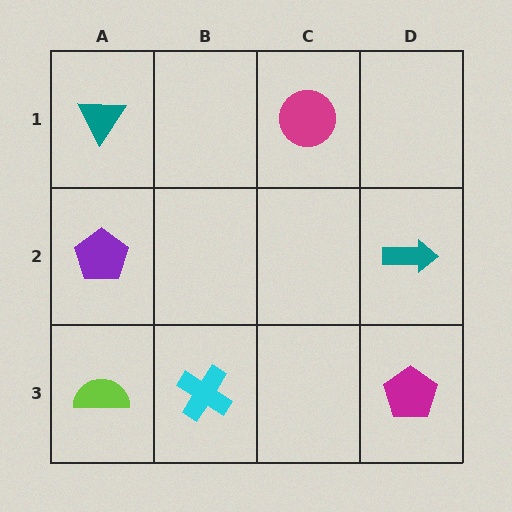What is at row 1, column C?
A magenta circle.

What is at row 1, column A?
A teal triangle.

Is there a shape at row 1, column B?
No, that cell is empty.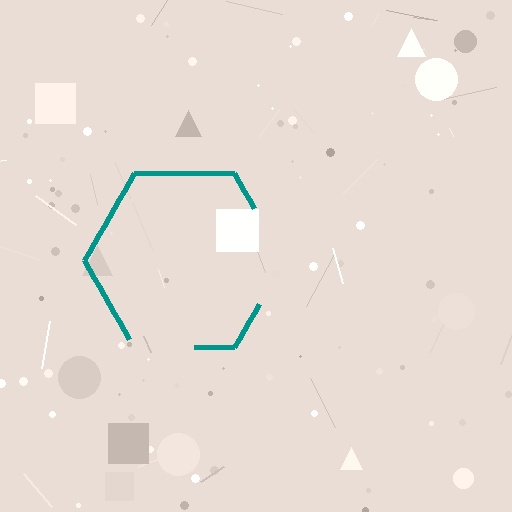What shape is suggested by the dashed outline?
The dashed outline suggests a hexagon.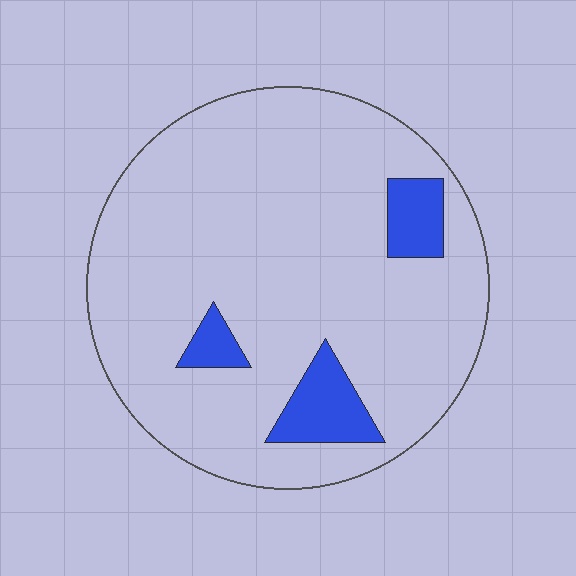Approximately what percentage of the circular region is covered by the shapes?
Approximately 10%.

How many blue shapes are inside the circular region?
3.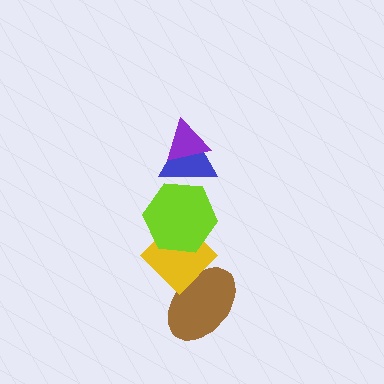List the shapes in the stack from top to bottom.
From top to bottom: the purple triangle, the blue triangle, the lime hexagon, the yellow diamond, the brown ellipse.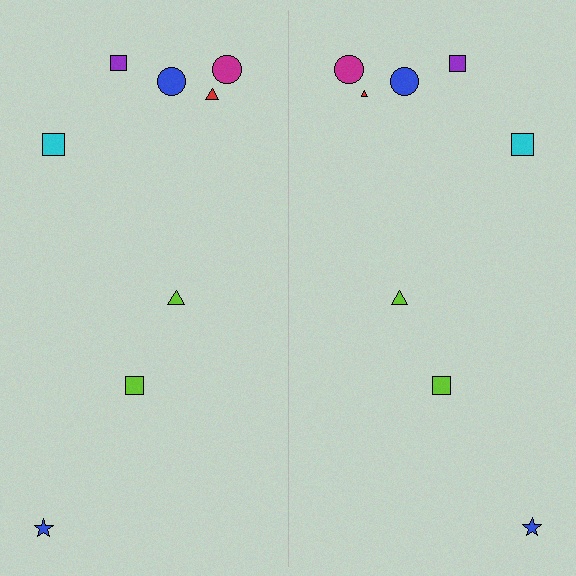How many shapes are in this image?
There are 16 shapes in this image.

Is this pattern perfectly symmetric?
No, the pattern is not perfectly symmetric. The red triangle on the right side has a different size than its mirror counterpart.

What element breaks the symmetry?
The red triangle on the right side has a different size than its mirror counterpart.